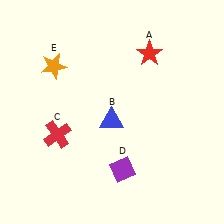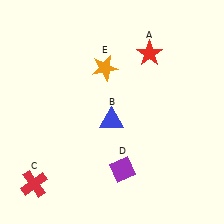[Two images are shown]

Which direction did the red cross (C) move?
The red cross (C) moved down.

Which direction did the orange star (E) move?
The orange star (E) moved right.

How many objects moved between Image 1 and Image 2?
2 objects moved between the two images.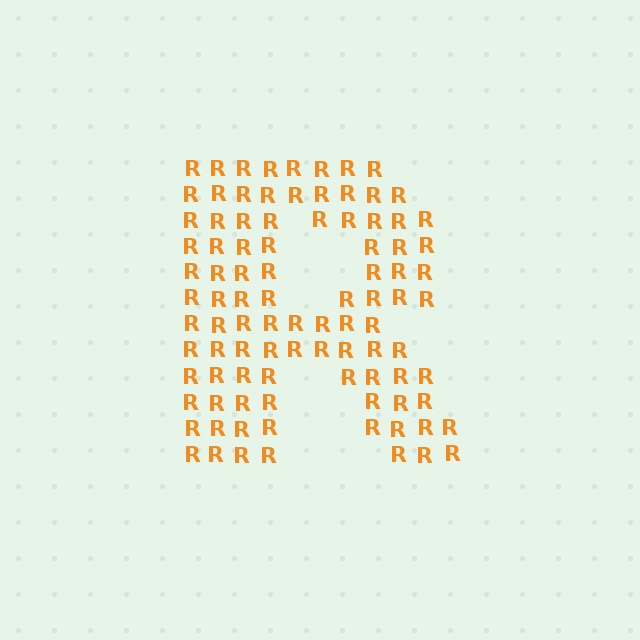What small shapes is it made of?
It is made of small letter R's.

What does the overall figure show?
The overall figure shows the letter R.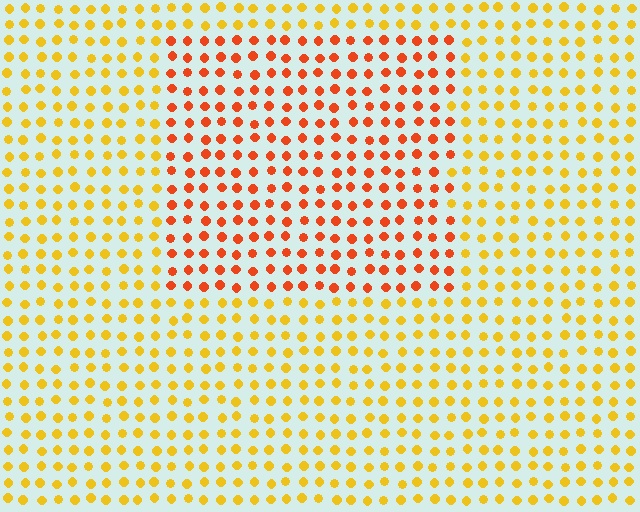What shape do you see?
I see a rectangle.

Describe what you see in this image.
The image is filled with small yellow elements in a uniform arrangement. A rectangle-shaped region is visible where the elements are tinted to a slightly different hue, forming a subtle color boundary.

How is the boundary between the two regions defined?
The boundary is defined purely by a slight shift in hue (about 36 degrees). Spacing, size, and orientation are identical on both sides.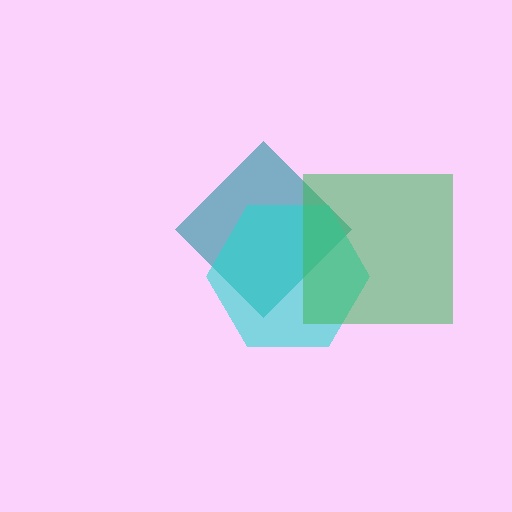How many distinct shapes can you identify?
There are 3 distinct shapes: a teal diamond, a cyan hexagon, a green square.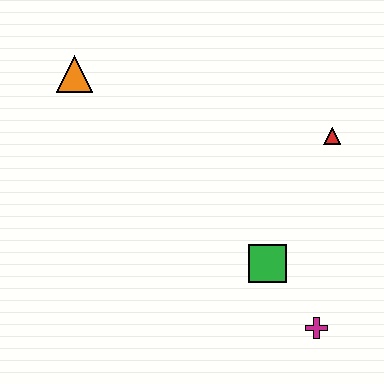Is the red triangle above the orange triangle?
No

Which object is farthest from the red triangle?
The orange triangle is farthest from the red triangle.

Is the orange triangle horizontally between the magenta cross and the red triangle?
No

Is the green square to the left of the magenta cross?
Yes